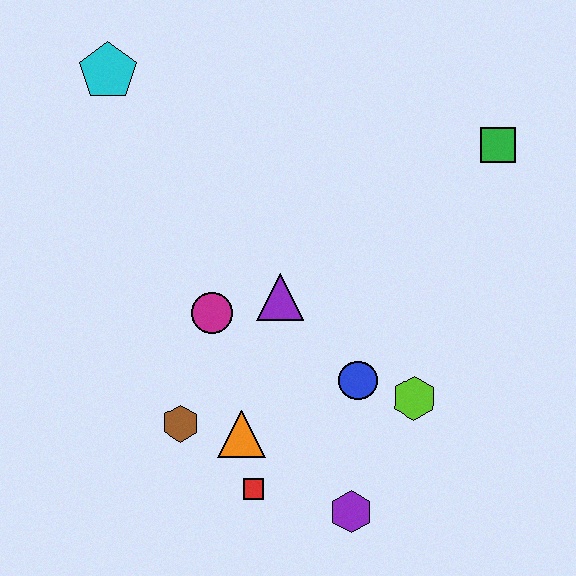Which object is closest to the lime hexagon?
The blue circle is closest to the lime hexagon.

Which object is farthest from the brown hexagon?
The green square is farthest from the brown hexagon.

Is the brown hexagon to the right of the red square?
No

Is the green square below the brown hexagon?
No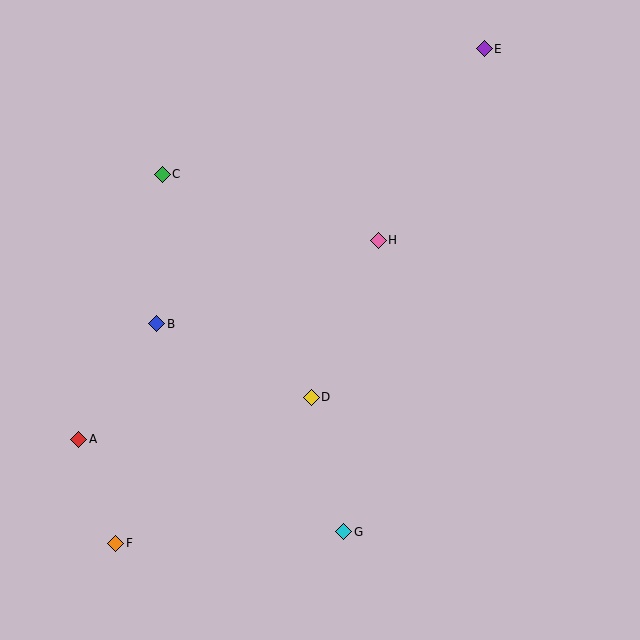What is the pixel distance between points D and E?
The distance between D and E is 389 pixels.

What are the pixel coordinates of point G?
Point G is at (344, 532).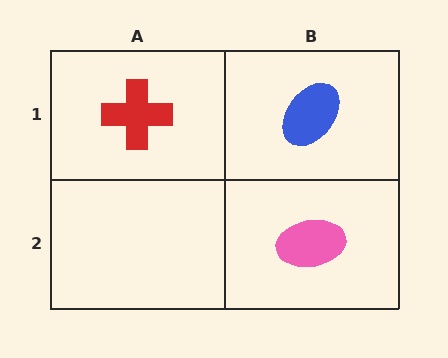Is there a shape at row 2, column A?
No, that cell is empty.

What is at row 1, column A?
A red cross.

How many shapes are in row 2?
1 shape.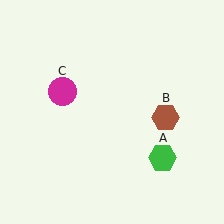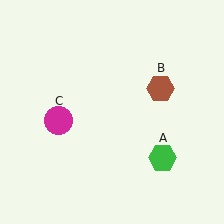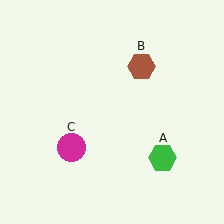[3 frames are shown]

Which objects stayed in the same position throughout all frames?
Green hexagon (object A) remained stationary.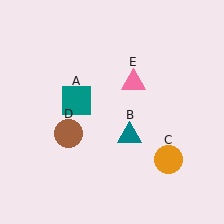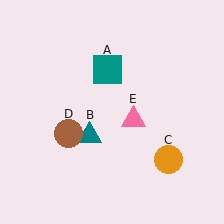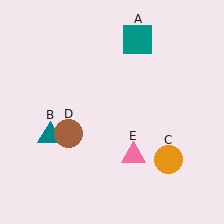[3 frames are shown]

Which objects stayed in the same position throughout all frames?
Orange circle (object C) and brown circle (object D) remained stationary.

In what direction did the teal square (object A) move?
The teal square (object A) moved up and to the right.